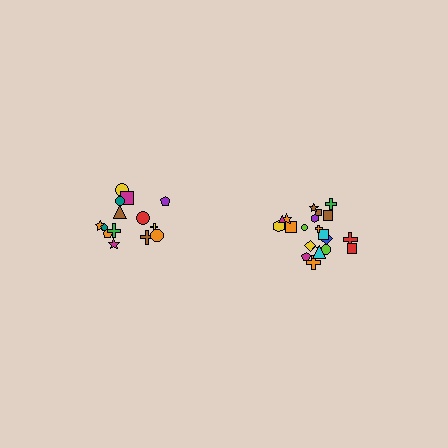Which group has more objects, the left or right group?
The right group.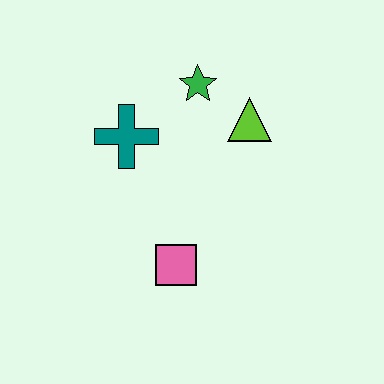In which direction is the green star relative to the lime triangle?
The green star is to the left of the lime triangle.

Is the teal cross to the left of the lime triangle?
Yes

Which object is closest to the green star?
The lime triangle is closest to the green star.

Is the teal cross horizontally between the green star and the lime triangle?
No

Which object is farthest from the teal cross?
The pink square is farthest from the teal cross.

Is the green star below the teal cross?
No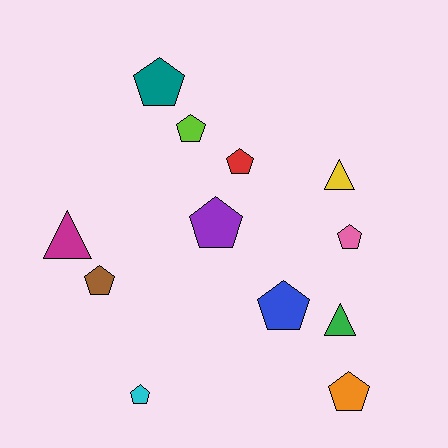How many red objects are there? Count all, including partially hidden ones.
There is 1 red object.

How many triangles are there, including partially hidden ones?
There are 3 triangles.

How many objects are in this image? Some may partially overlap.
There are 12 objects.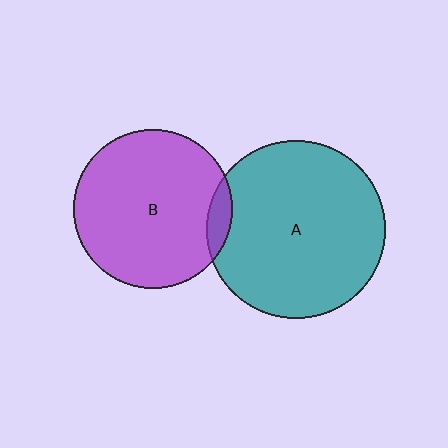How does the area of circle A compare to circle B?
Approximately 1.3 times.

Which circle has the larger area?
Circle A (teal).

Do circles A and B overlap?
Yes.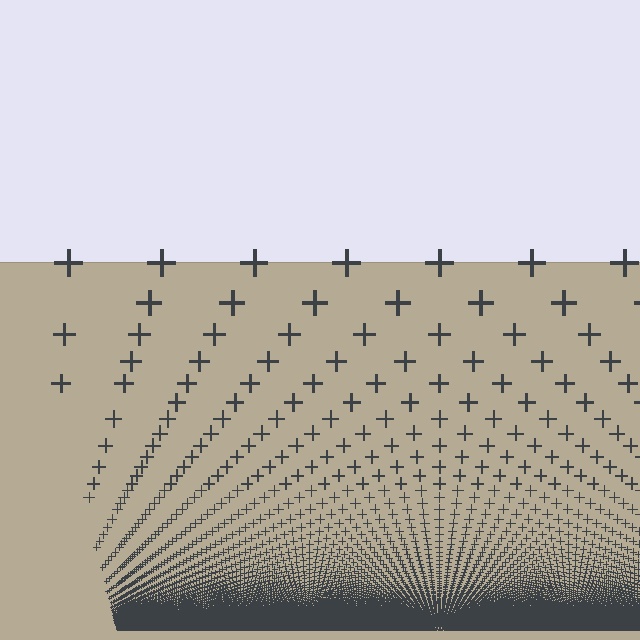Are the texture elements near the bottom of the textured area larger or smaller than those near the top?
Smaller. The gradient is inverted — elements near the bottom are smaller and denser.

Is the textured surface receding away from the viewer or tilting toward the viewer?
The surface appears to tilt toward the viewer. Texture elements get larger and sparser toward the top.